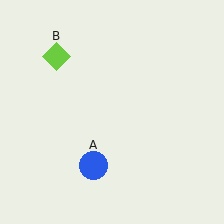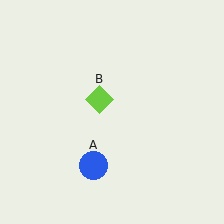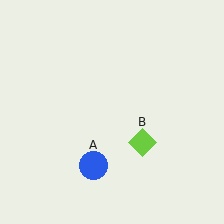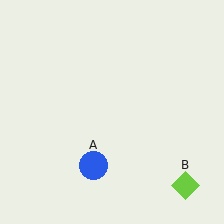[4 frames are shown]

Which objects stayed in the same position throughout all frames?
Blue circle (object A) remained stationary.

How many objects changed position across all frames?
1 object changed position: lime diamond (object B).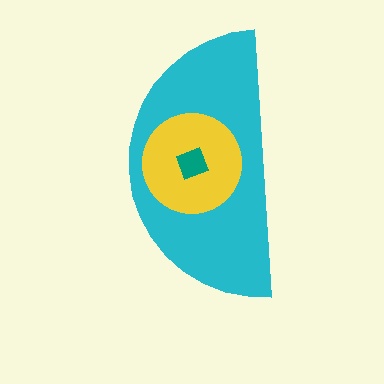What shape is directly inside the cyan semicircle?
The yellow circle.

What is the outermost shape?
The cyan semicircle.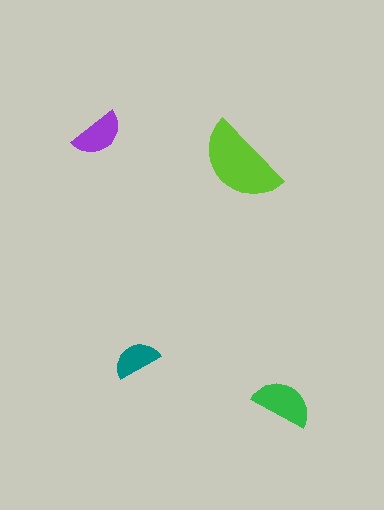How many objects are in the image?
There are 4 objects in the image.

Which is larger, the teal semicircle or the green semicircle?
The green one.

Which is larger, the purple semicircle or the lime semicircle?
The lime one.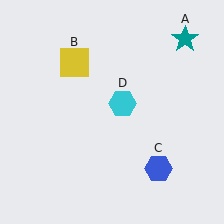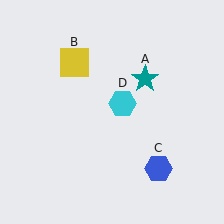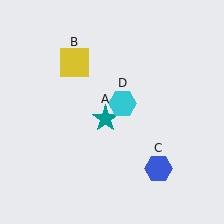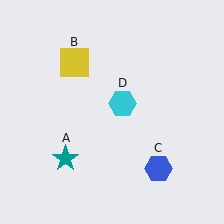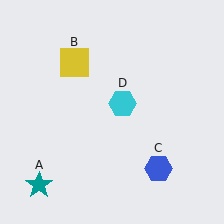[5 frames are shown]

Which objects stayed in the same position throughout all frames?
Yellow square (object B) and blue hexagon (object C) and cyan hexagon (object D) remained stationary.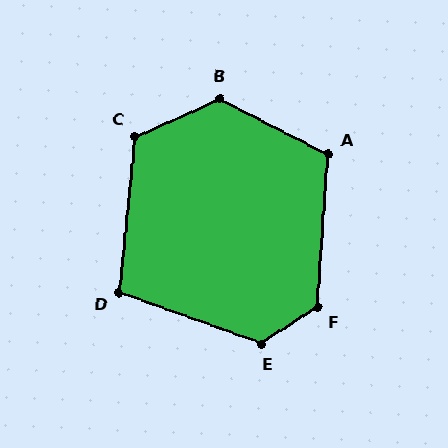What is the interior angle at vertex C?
Approximately 119 degrees (obtuse).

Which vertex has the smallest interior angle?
D, at approximately 104 degrees.